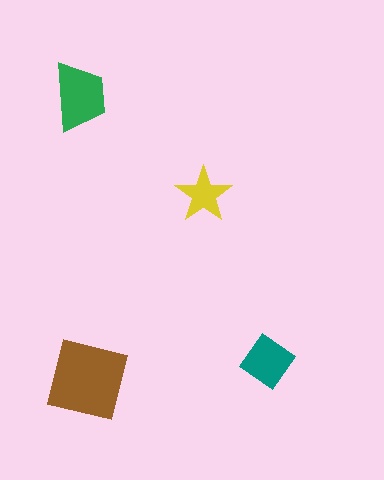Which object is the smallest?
The yellow star.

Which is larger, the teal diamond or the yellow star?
The teal diamond.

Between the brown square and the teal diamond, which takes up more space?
The brown square.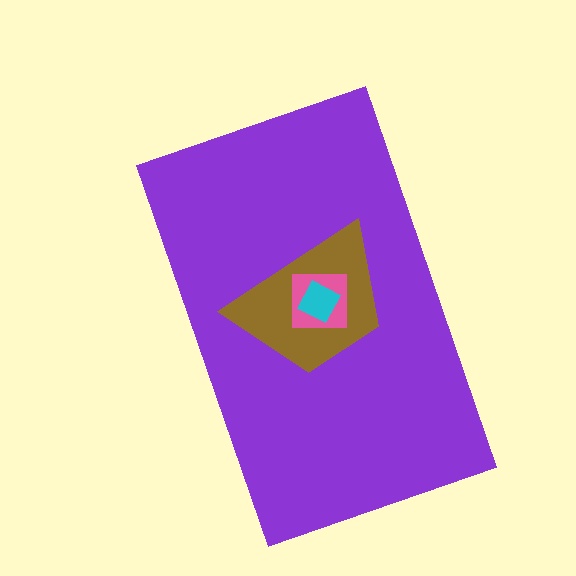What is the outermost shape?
The purple rectangle.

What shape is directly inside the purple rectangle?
The brown trapezoid.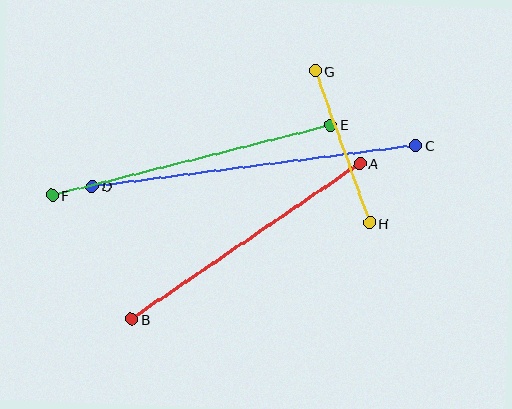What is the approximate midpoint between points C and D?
The midpoint is at approximately (254, 166) pixels.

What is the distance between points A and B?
The distance is approximately 277 pixels.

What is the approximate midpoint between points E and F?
The midpoint is at approximately (192, 160) pixels.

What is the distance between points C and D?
The distance is approximately 326 pixels.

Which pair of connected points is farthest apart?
Points C and D are farthest apart.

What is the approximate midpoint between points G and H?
The midpoint is at approximately (342, 147) pixels.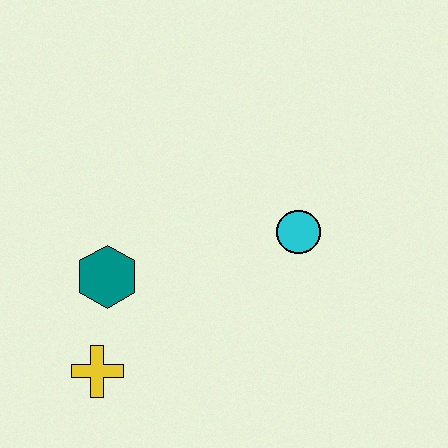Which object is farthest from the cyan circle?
The yellow cross is farthest from the cyan circle.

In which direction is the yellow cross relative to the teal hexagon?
The yellow cross is below the teal hexagon.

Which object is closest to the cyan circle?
The teal hexagon is closest to the cyan circle.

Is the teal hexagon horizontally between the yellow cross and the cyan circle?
Yes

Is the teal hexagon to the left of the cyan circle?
Yes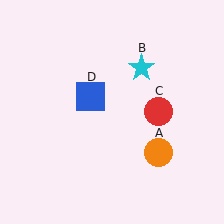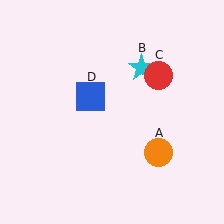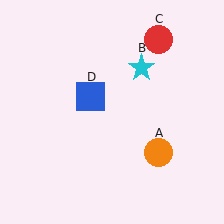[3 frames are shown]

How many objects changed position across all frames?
1 object changed position: red circle (object C).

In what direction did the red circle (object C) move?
The red circle (object C) moved up.